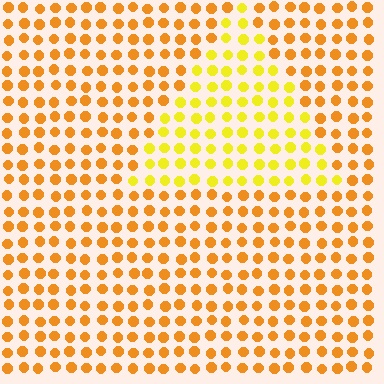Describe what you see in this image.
The image is filled with small orange elements in a uniform arrangement. A triangle-shaped region is visible where the elements are tinted to a slightly different hue, forming a subtle color boundary.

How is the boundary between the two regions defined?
The boundary is defined purely by a slight shift in hue (about 27 degrees). Spacing, size, and orientation are identical on both sides.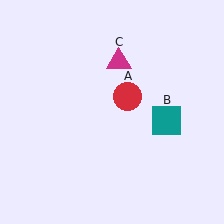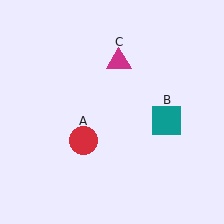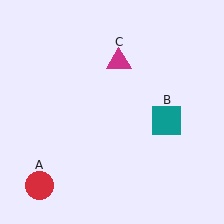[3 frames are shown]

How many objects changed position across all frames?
1 object changed position: red circle (object A).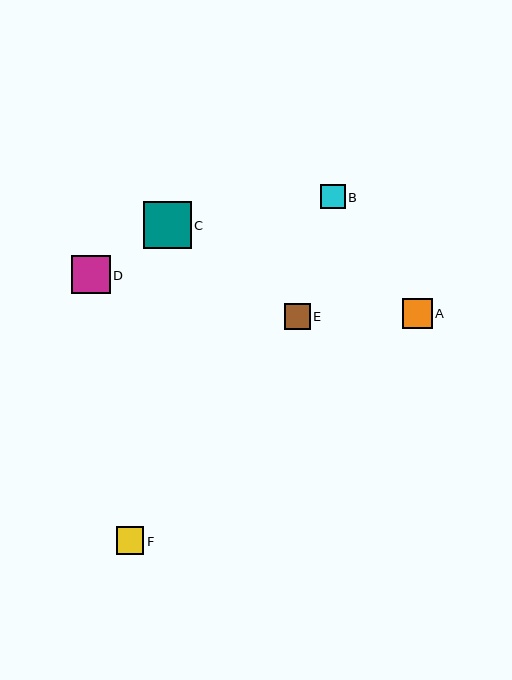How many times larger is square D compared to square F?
Square D is approximately 1.4 times the size of square F.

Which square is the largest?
Square C is the largest with a size of approximately 47 pixels.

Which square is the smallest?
Square B is the smallest with a size of approximately 25 pixels.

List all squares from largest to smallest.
From largest to smallest: C, D, A, F, E, B.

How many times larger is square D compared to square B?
Square D is approximately 1.5 times the size of square B.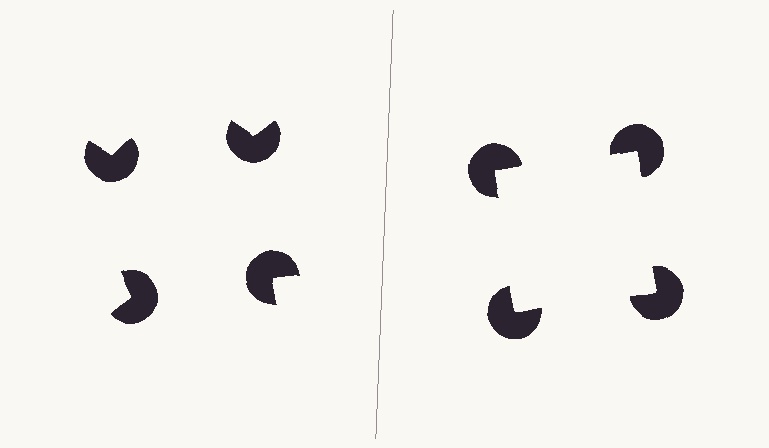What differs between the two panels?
The pac-man discs are positioned identically on both sides; only the wedge orientations differ. On the right they align to a square; on the left they are misaligned.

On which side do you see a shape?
An illusory square appears on the right side. On the left side the wedge cuts are rotated, so no coherent shape forms.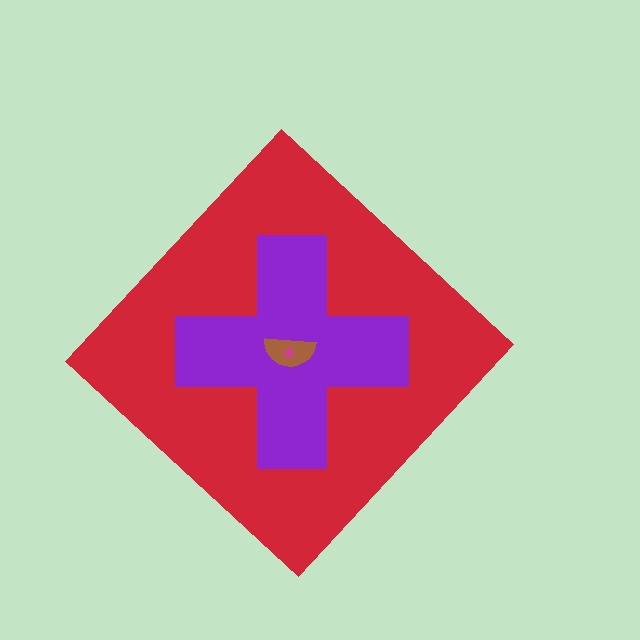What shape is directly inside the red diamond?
The purple cross.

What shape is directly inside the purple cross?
The brown semicircle.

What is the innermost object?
The magenta star.